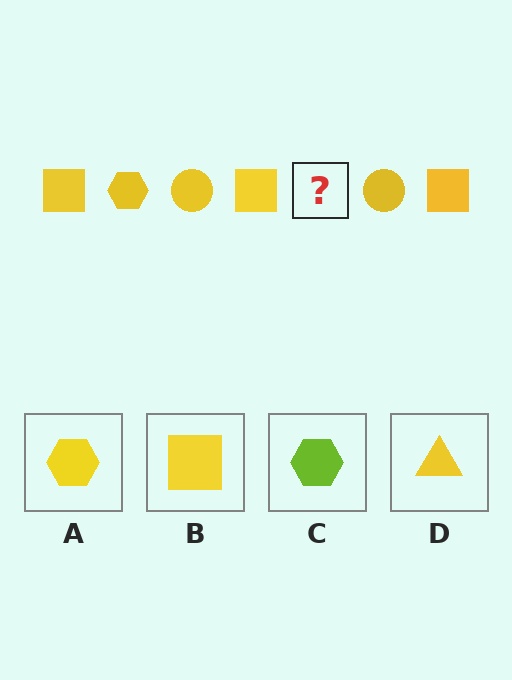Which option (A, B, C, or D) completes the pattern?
A.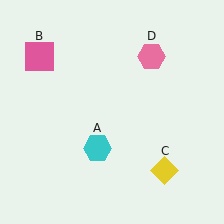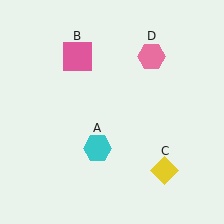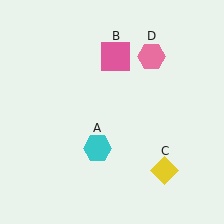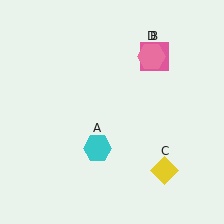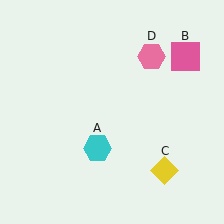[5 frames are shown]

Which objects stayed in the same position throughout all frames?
Cyan hexagon (object A) and yellow diamond (object C) and pink hexagon (object D) remained stationary.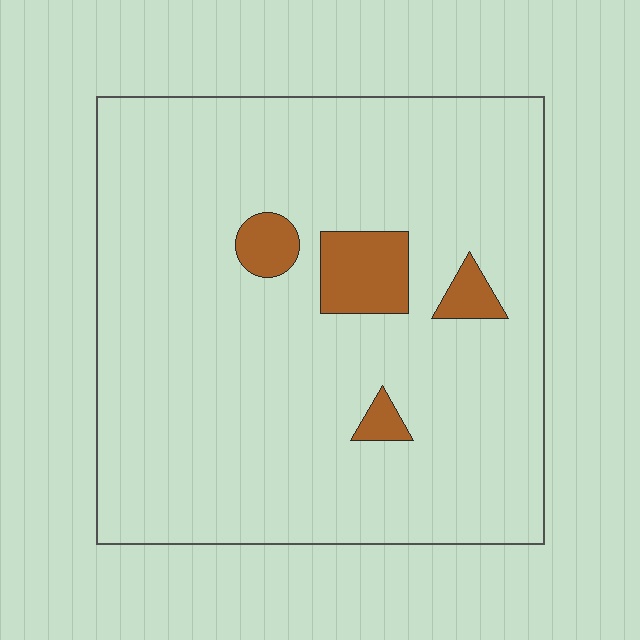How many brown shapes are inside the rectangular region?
4.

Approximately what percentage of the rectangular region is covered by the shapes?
Approximately 10%.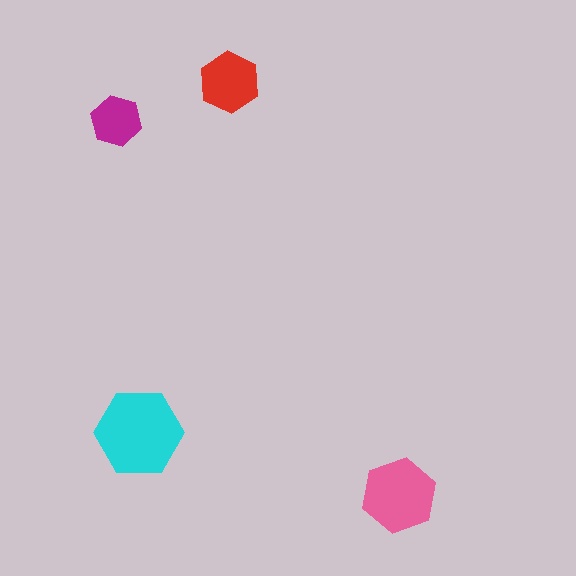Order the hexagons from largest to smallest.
the cyan one, the pink one, the red one, the magenta one.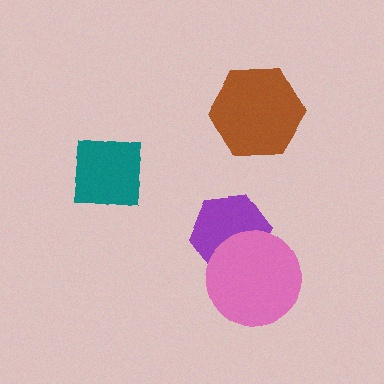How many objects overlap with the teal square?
0 objects overlap with the teal square.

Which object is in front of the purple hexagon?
The pink circle is in front of the purple hexagon.